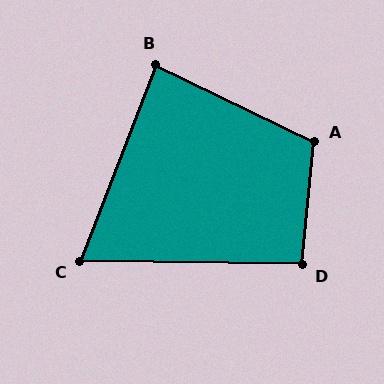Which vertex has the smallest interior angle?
C, at approximately 70 degrees.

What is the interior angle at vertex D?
Approximately 95 degrees (approximately right).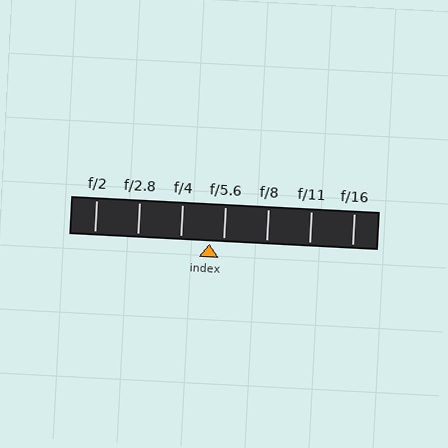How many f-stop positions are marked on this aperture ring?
There are 7 f-stop positions marked.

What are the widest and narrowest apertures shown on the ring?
The widest aperture shown is f/2 and the narrowest is f/16.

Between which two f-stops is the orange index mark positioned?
The index mark is between f/4 and f/5.6.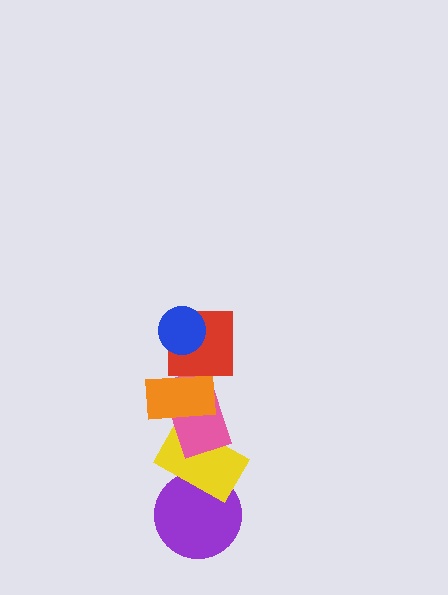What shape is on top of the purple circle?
The yellow rectangle is on top of the purple circle.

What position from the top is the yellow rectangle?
The yellow rectangle is 5th from the top.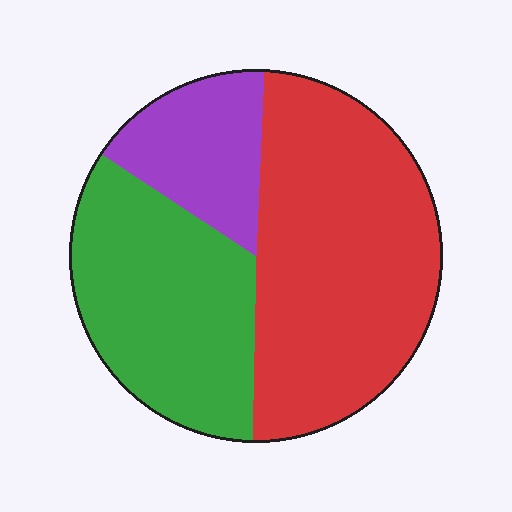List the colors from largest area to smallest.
From largest to smallest: red, green, purple.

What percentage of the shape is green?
Green covers roughly 35% of the shape.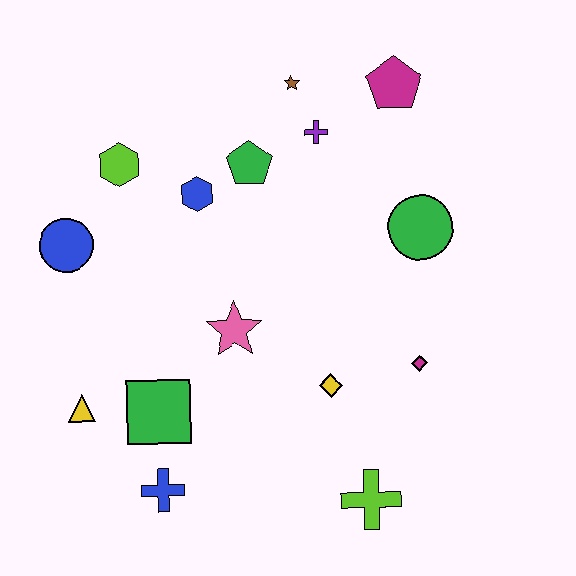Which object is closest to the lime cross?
The yellow diamond is closest to the lime cross.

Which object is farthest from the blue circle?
The lime cross is farthest from the blue circle.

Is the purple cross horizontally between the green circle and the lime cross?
No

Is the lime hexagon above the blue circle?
Yes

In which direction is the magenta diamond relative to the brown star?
The magenta diamond is below the brown star.